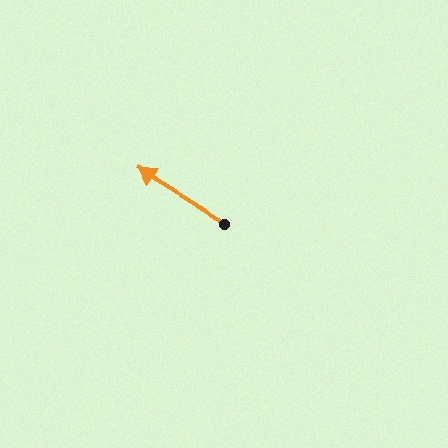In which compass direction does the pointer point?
Northwest.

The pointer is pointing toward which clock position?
Roughly 10 o'clock.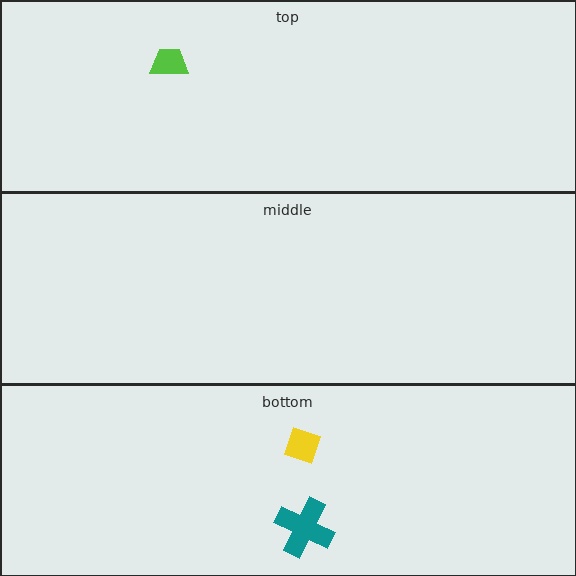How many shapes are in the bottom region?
2.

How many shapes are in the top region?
1.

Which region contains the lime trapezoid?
The top region.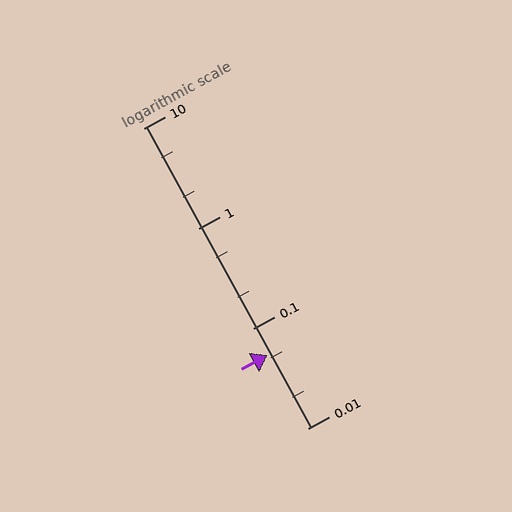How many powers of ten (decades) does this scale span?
The scale spans 3 decades, from 0.01 to 10.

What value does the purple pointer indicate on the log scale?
The pointer indicates approximately 0.054.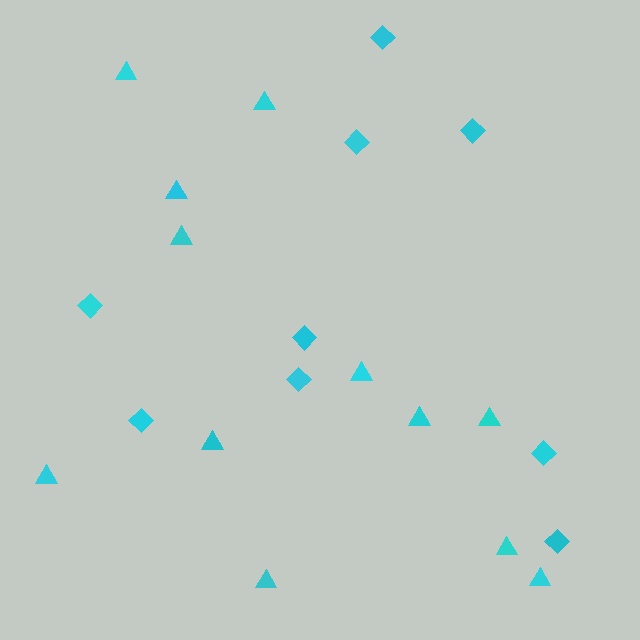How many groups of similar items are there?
There are 2 groups: one group of triangles (12) and one group of diamonds (9).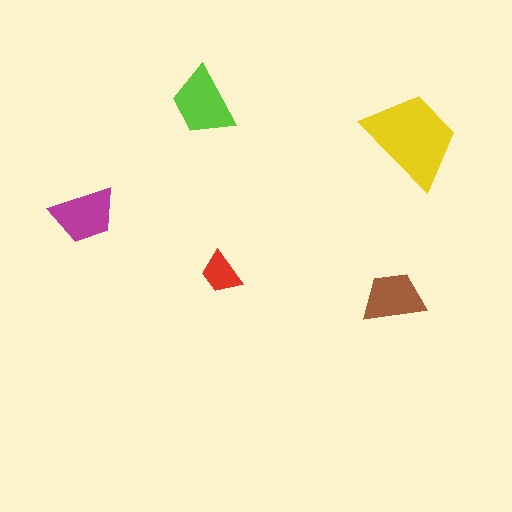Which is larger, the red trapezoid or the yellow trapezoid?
The yellow one.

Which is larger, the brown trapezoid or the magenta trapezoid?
The magenta one.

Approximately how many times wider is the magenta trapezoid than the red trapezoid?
About 1.5 times wider.